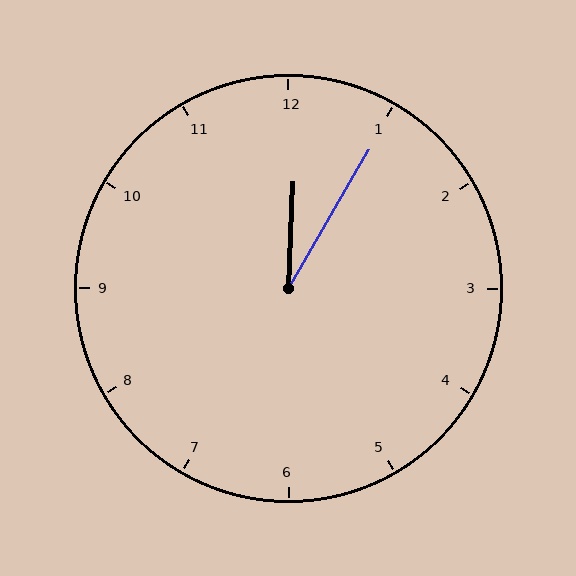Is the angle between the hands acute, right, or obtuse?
It is acute.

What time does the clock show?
12:05.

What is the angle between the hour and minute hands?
Approximately 28 degrees.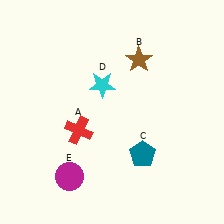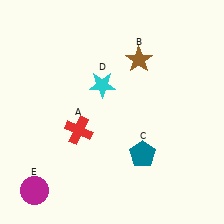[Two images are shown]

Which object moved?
The magenta circle (E) moved left.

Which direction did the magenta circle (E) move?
The magenta circle (E) moved left.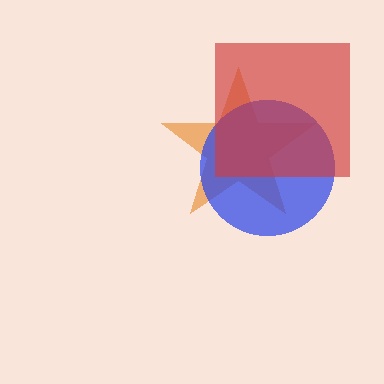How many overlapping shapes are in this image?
There are 3 overlapping shapes in the image.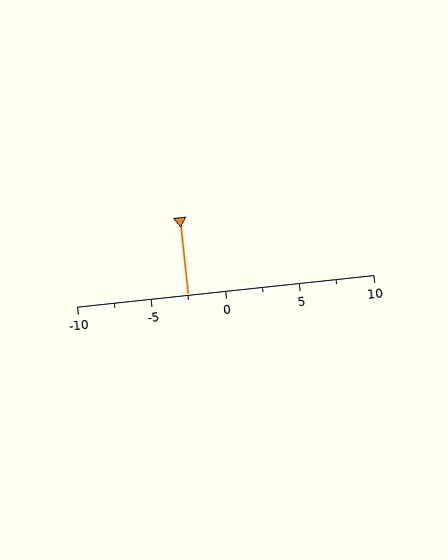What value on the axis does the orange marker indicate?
The marker indicates approximately -2.5.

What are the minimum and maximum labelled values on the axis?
The axis runs from -10 to 10.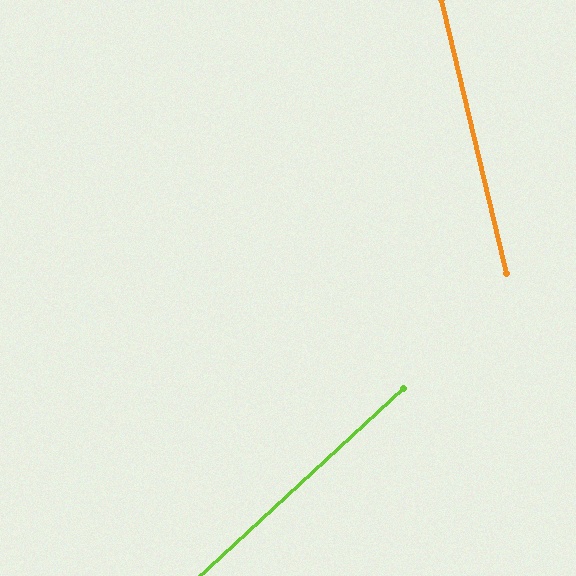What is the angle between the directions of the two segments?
Approximately 61 degrees.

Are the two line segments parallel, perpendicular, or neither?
Neither parallel nor perpendicular — they differ by about 61°.